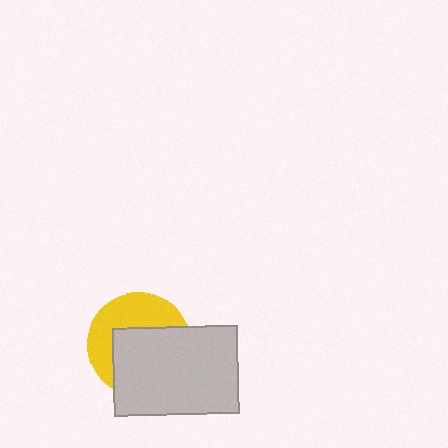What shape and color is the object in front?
The object in front is a light gray rectangle.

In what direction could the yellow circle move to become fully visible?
The yellow circle could move toward the upper-left. That would shift it out from behind the light gray rectangle entirely.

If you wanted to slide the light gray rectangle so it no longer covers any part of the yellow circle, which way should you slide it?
Slide it toward the lower-right — that is the most direct way to separate the two shapes.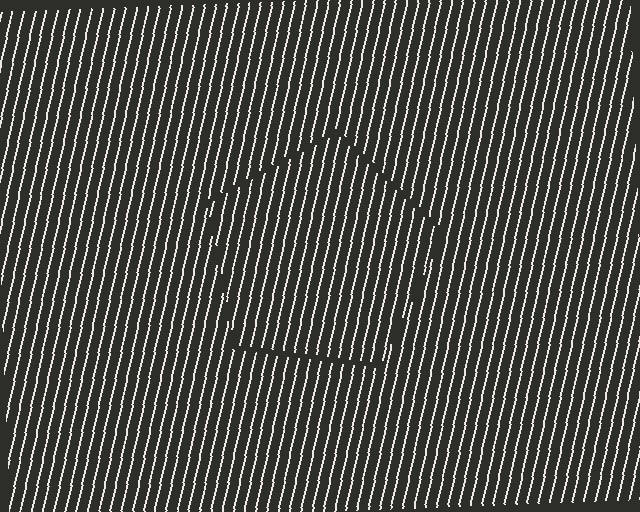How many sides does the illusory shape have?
5 sides — the line-ends trace a pentagon.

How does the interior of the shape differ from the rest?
The interior of the shape contains the same grating, shifted by half a period — the contour is defined by the phase discontinuity where line-ends from the inner and outer gratings abut.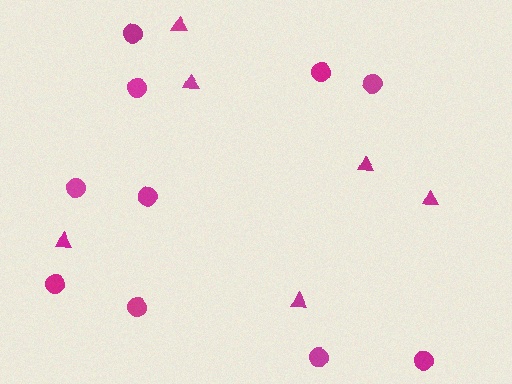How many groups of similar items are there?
There are 2 groups: one group of circles (10) and one group of triangles (6).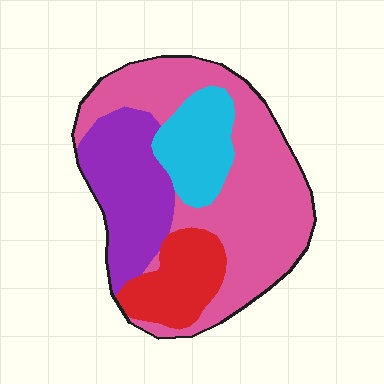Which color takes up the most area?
Pink, at roughly 50%.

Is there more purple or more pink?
Pink.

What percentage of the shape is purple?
Purple covers about 25% of the shape.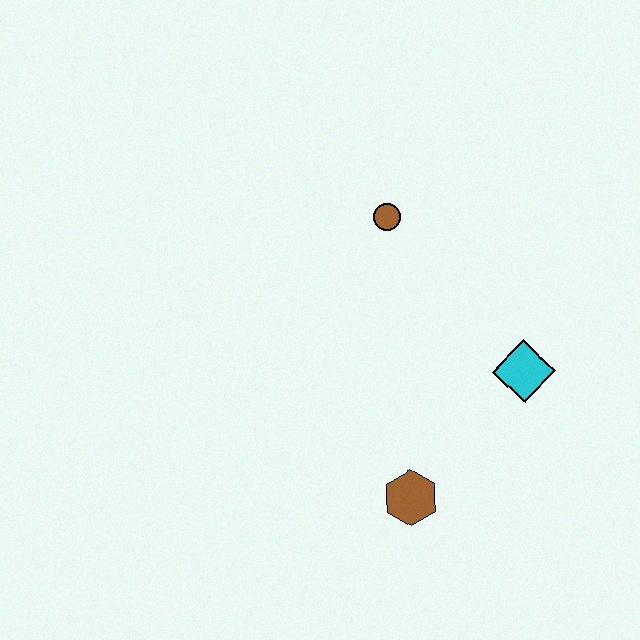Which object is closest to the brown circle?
The cyan diamond is closest to the brown circle.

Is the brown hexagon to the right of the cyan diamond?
No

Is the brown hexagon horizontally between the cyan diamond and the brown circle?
Yes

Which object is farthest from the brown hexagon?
The brown circle is farthest from the brown hexagon.